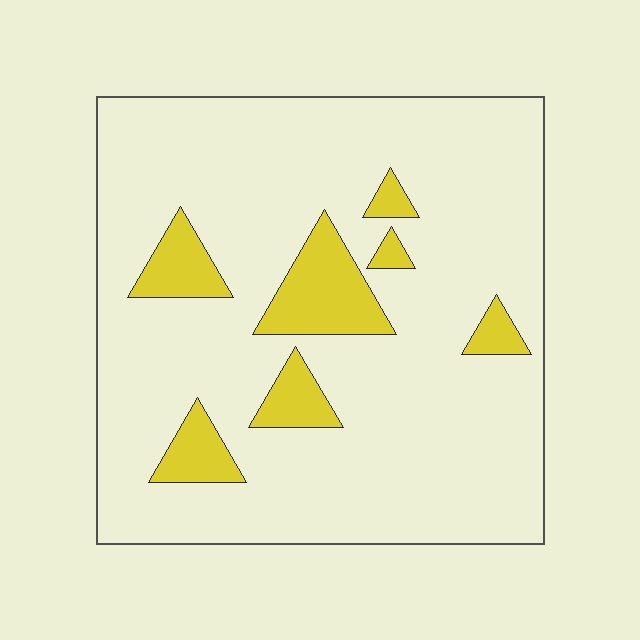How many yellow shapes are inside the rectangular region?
7.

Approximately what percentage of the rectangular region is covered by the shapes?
Approximately 15%.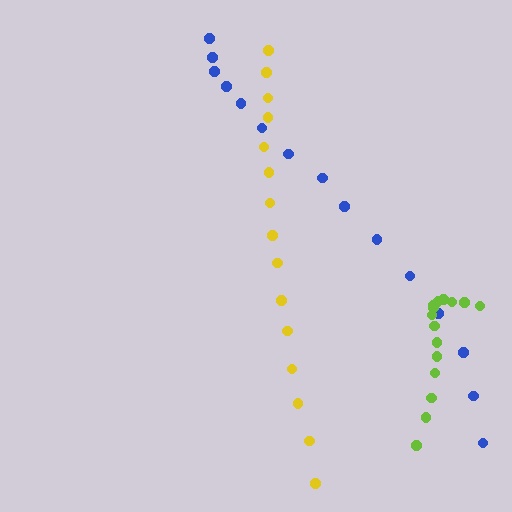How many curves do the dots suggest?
There are 3 distinct paths.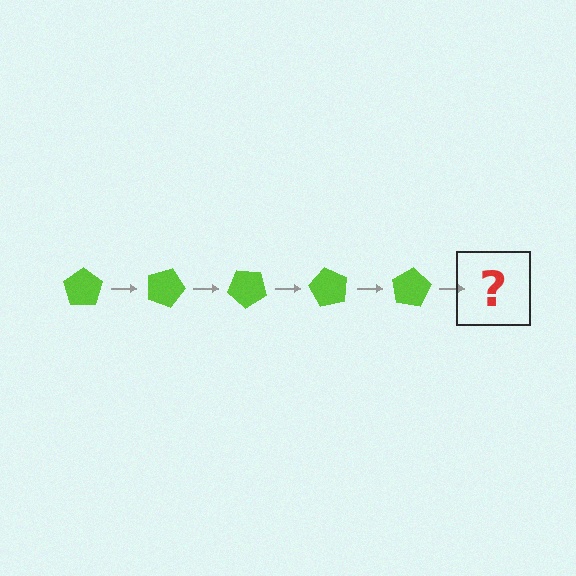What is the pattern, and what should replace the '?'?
The pattern is that the pentagon rotates 20 degrees each step. The '?' should be a lime pentagon rotated 100 degrees.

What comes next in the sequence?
The next element should be a lime pentagon rotated 100 degrees.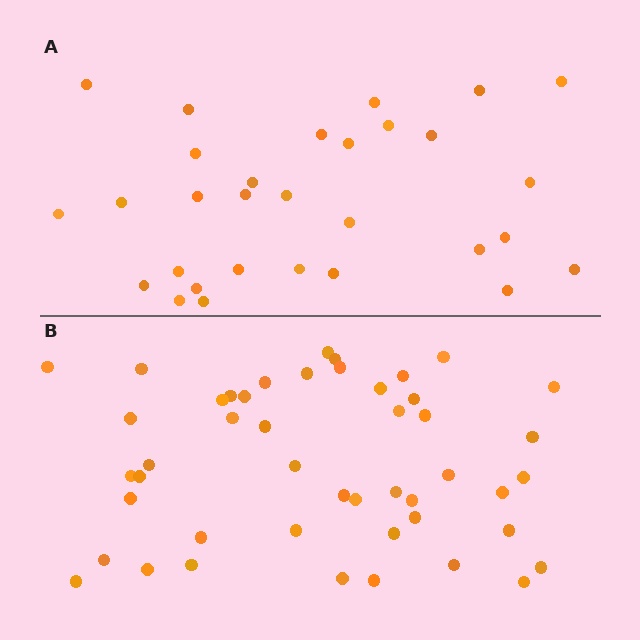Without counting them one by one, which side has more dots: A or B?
Region B (the bottom region) has more dots.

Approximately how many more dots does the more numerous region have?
Region B has approximately 15 more dots than region A.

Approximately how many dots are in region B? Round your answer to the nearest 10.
About 50 dots. (The exact count is 47, which rounds to 50.)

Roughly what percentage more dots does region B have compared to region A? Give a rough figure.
About 55% more.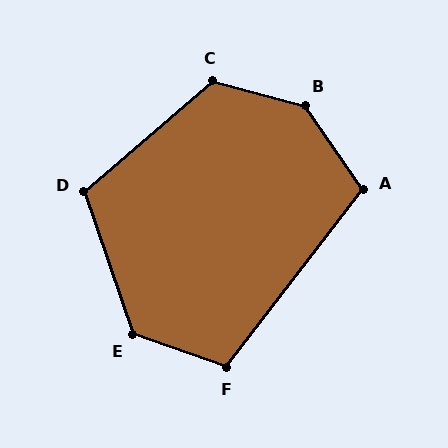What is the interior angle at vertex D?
Approximately 112 degrees (obtuse).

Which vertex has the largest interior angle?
B, at approximately 140 degrees.